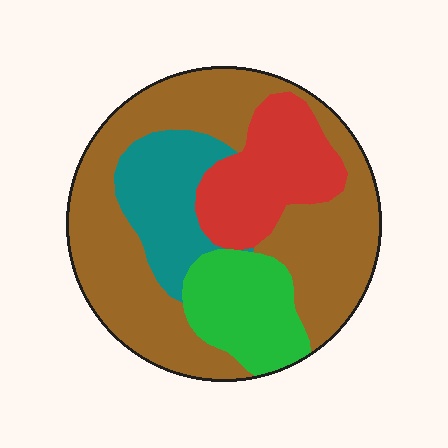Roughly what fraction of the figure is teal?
Teal takes up about one sixth (1/6) of the figure.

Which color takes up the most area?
Brown, at roughly 50%.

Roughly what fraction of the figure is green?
Green covers 15% of the figure.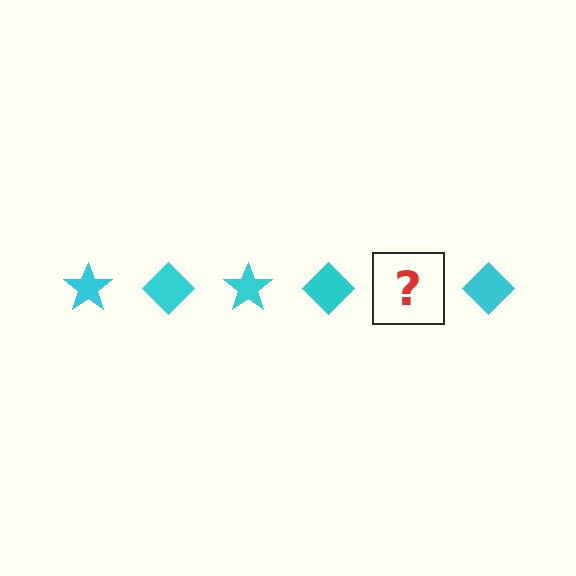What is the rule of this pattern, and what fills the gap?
The rule is that the pattern cycles through star, diamond shapes in cyan. The gap should be filled with a cyan star.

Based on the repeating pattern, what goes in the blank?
The blank should be a cyan star.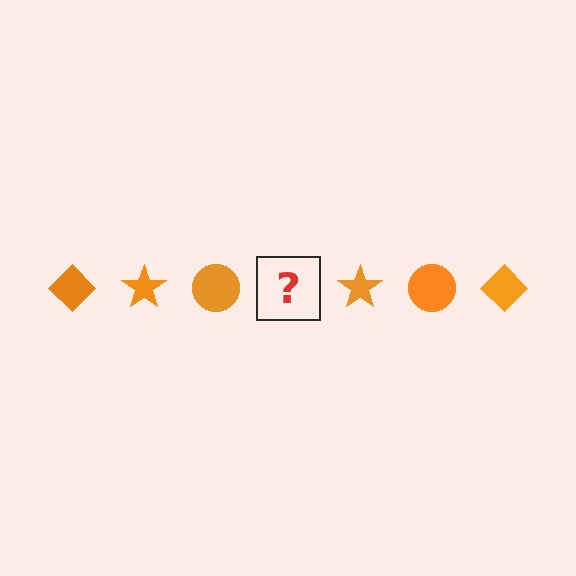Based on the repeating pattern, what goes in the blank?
The blank should be an orange diamond.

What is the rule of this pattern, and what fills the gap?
The rule is that the pattern cycles through diamond, star, circle shapes in orange. The gap should be filled with an orange diamond.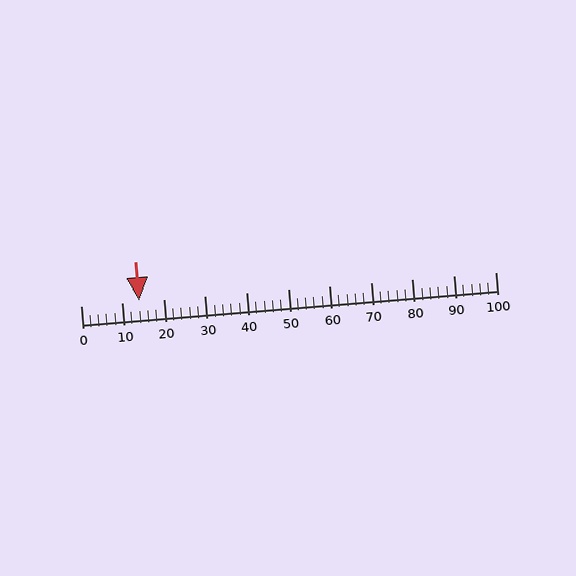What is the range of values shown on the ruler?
The ruler shows values from 0 to 100.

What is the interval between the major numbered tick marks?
The major tick marks are spaced 10 units apart.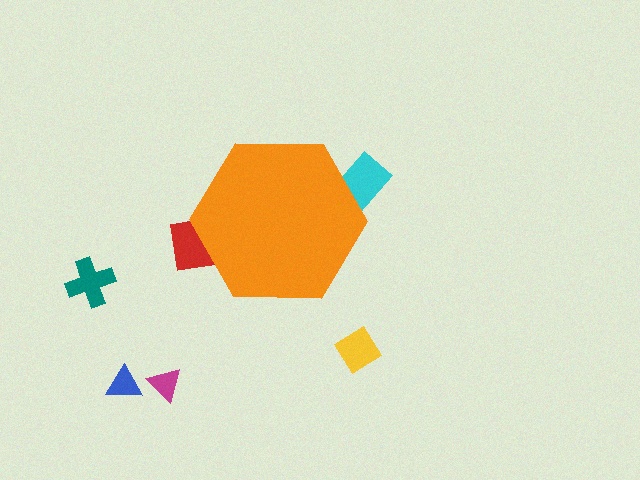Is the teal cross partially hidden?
No, the teal cross is fully visible.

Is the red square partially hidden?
Yes, the red square is partially hidden behind the orange hexagon.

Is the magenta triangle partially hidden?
No, the magenta triangle is fully visible.